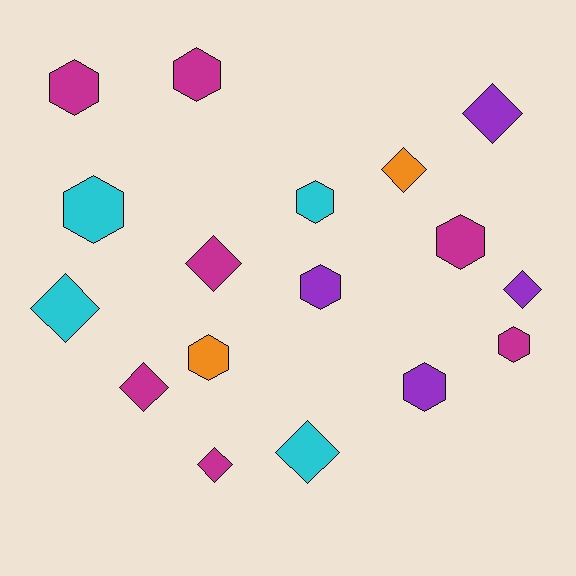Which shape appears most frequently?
Hexagon, with 9 objects.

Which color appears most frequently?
Magenta, with 7 objects.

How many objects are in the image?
There are 17 objects.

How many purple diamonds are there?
There are 2 purple diamonds.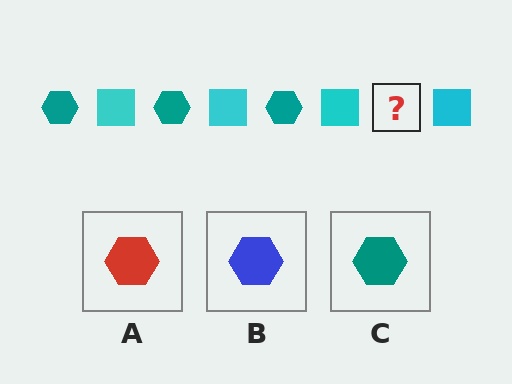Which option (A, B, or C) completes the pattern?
C.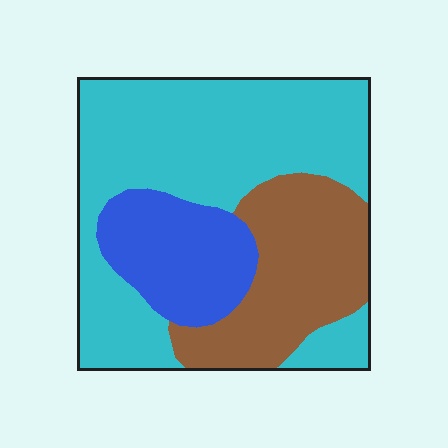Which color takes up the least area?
Blue, at roughly 20%.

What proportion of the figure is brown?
Brown takes up about one quarter (1/4) of the figure.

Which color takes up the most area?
Cyan, at roughly 55%.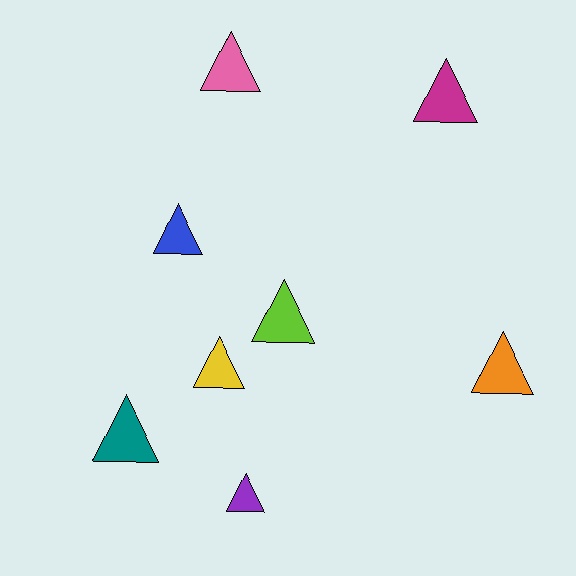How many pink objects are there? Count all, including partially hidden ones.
There is 1 pink object.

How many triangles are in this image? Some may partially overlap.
There are 8 triangles.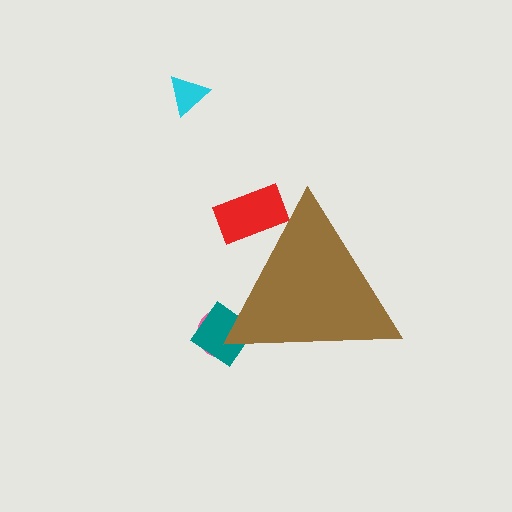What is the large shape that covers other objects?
A brown triangle.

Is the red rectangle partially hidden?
Yes, the red rectangle is partially hidden behind the brown triangle.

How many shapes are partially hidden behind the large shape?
3 shapes are partially hidden.